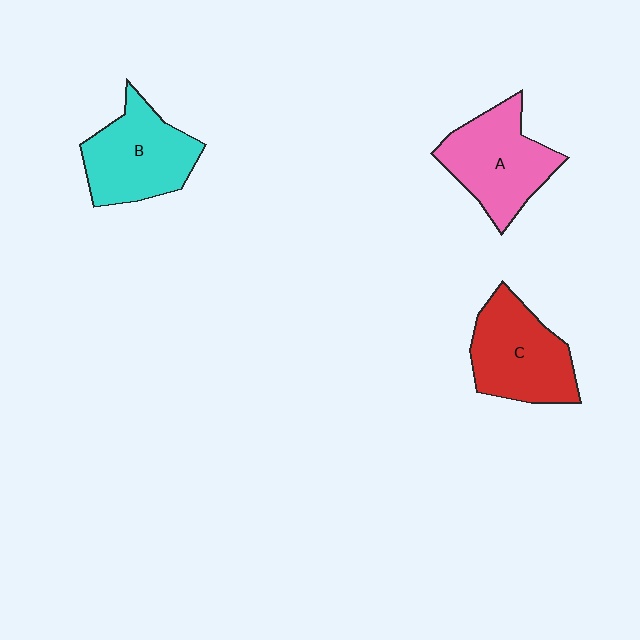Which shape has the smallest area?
Shape B (cyan).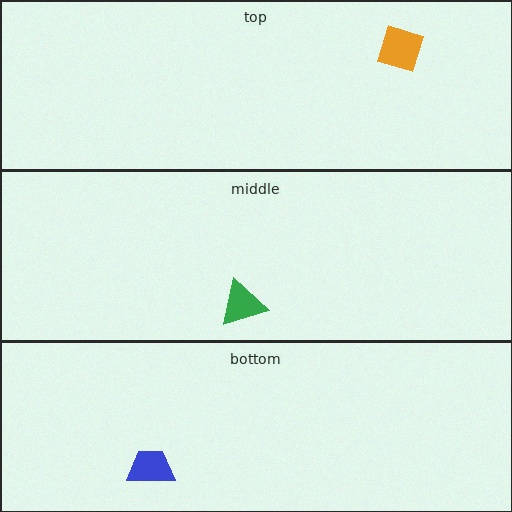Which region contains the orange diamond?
The top region.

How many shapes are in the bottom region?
1.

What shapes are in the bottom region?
The blue trapezoid.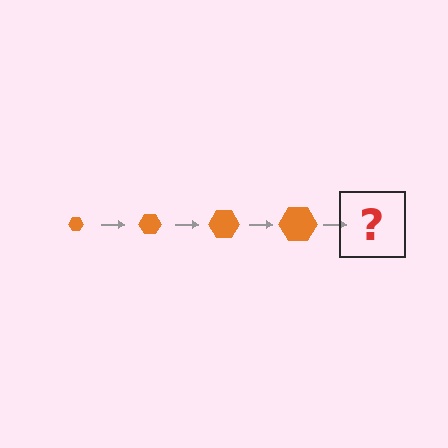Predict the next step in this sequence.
The next step is an orange hexagon, larger than the previous one.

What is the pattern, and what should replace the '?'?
The pattern is that the hexagon gets progressively larger each step. The '?' should be an orange hexagon, larger than the previous one.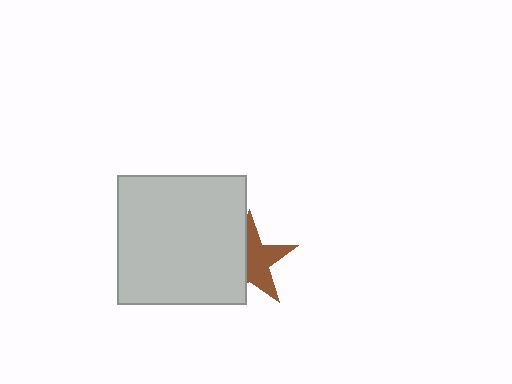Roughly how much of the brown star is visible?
About half of it is visible (roughly 54%).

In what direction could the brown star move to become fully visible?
The brown star could move right. That would shift it out from behind the light gray square entirely.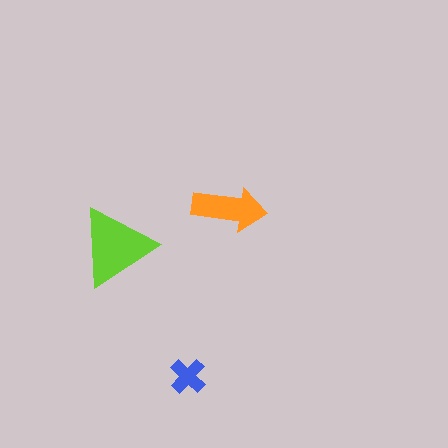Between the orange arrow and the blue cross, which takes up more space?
The orange arrow.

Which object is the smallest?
The blue cross.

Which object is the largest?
The lime triangle.